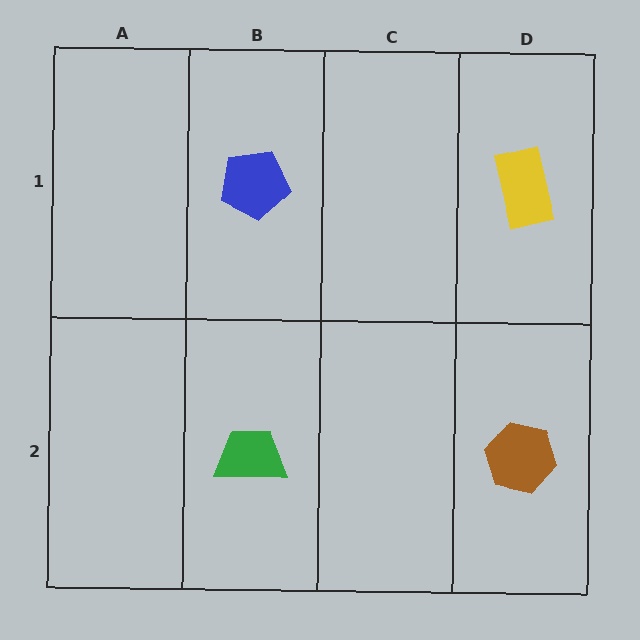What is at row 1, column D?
A yellow rectangle.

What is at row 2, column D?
A brown hexagon.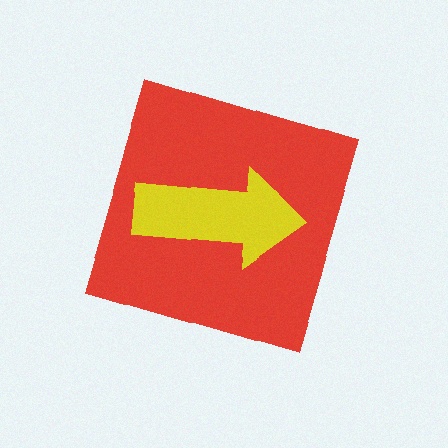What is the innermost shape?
The yellow arrow.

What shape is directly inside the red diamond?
The yellow arrow.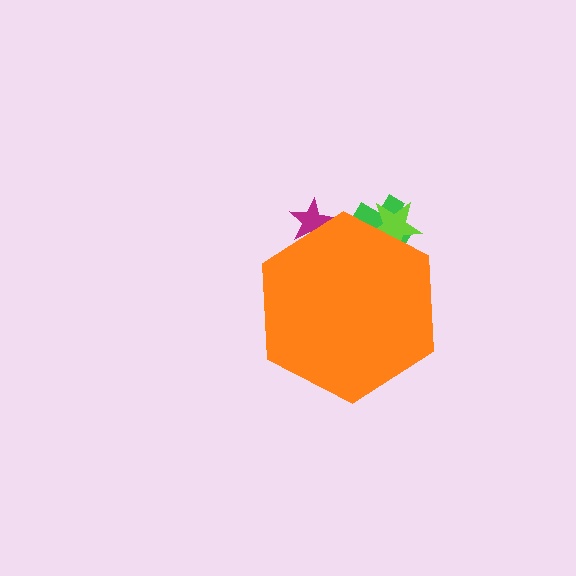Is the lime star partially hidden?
Yes, the lime star is partially hidden behind the orange hexagon.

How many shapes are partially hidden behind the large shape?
3 shapes are partially hidden.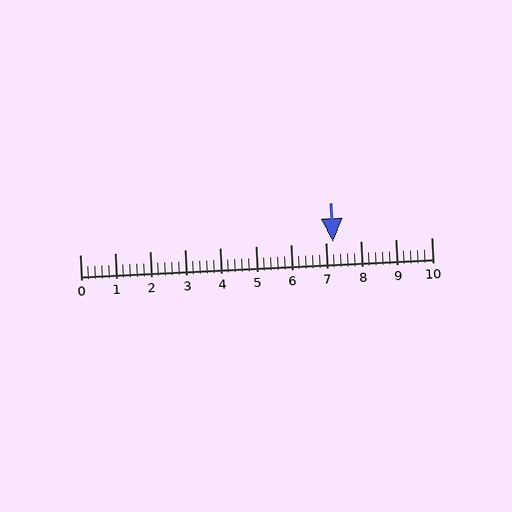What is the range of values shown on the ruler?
The ruler shows values from 0 to 10.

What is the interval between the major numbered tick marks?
The major tick marks are spaced 1 units apart.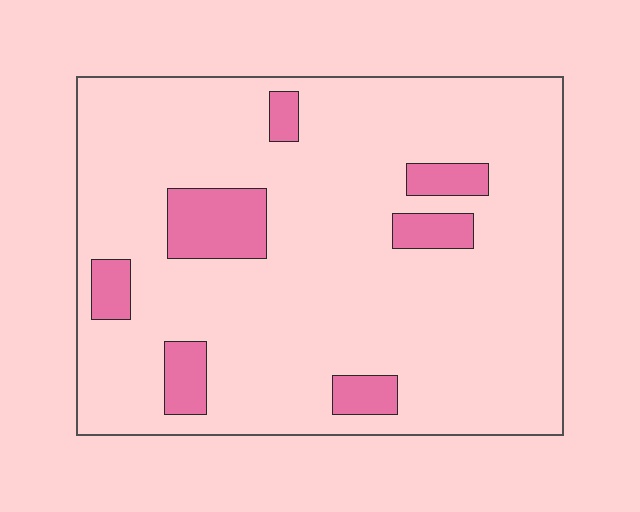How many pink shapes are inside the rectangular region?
7.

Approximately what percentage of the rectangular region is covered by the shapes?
Approximately 15%.